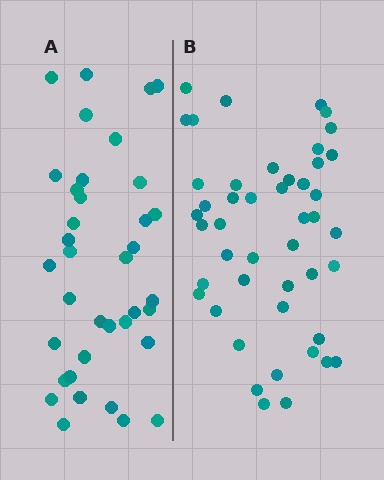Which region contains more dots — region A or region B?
Region B (the right region) has more dots.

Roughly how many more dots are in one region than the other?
Region B has roughly 8 or so more dots than region A.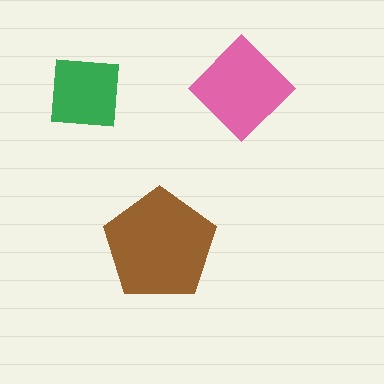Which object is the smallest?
The green square.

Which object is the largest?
The brown pentagon.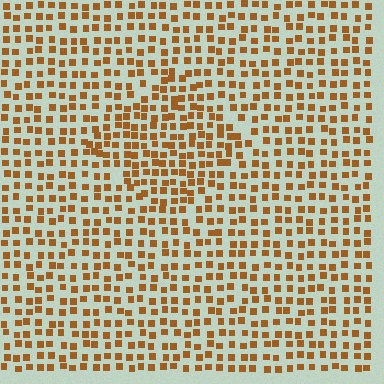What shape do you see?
I see a diamond.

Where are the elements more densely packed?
The elements are more densely packed inside the diamond boundary.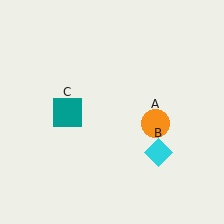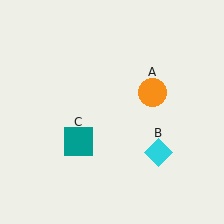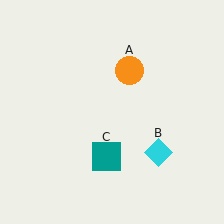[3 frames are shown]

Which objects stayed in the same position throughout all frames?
Cyan diamond (object B) remained stationary.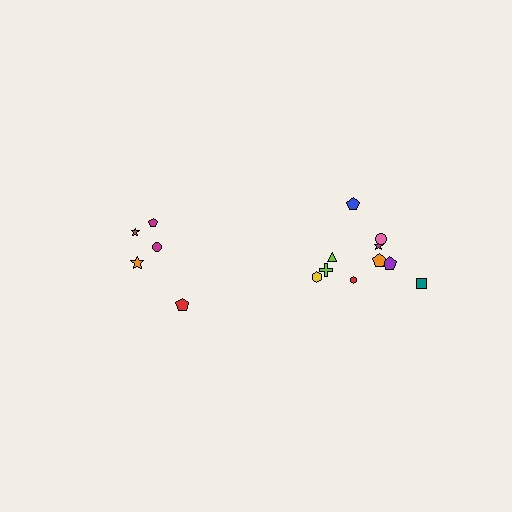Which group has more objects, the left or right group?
The right group.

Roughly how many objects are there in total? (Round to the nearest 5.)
Roughly 15 objects in total.